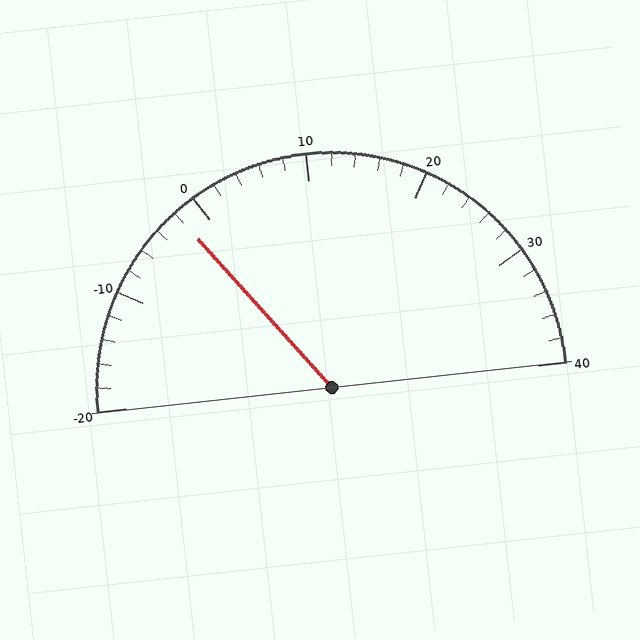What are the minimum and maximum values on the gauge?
The gauge ranges from -20 to 40.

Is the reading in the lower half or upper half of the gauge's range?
The reading is in the lower half of the range (-20 to 40).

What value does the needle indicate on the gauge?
The needle indicates approximately -2.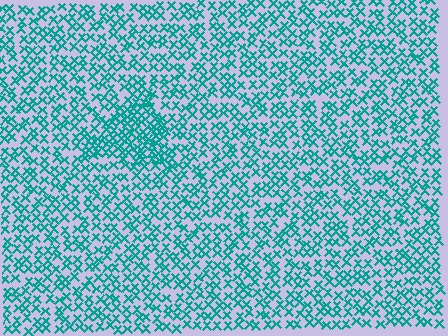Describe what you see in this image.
The image contains small teal elements arranged at two different densities. A triangle-shaped region is visible where the elements are more densely packed than the surrounding area.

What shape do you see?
I see a triangle.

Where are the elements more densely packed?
The elements are more densely packed inside the triangle boundary.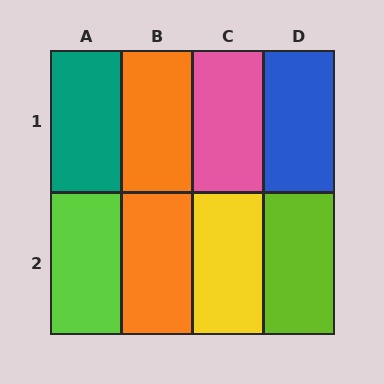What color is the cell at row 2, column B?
Orange.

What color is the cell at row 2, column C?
Yellow.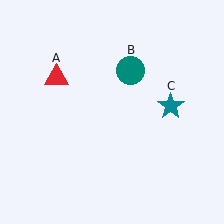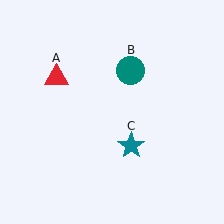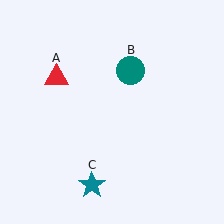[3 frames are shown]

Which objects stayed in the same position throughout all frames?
Red triangle (object A) and teal circle (object B) remained stationary.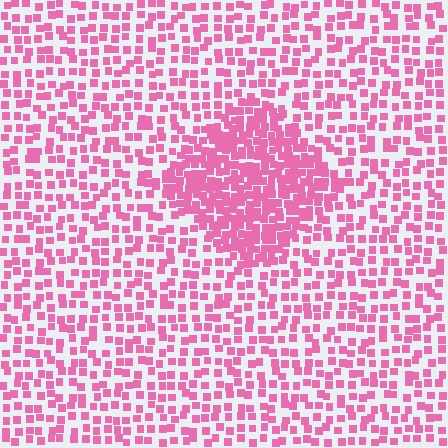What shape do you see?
I see a diamond.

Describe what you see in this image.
The image contains small pink elements arranged at two different densities. A diamond-shaped region is visible where the elements are more densely packed than the surrounding area.